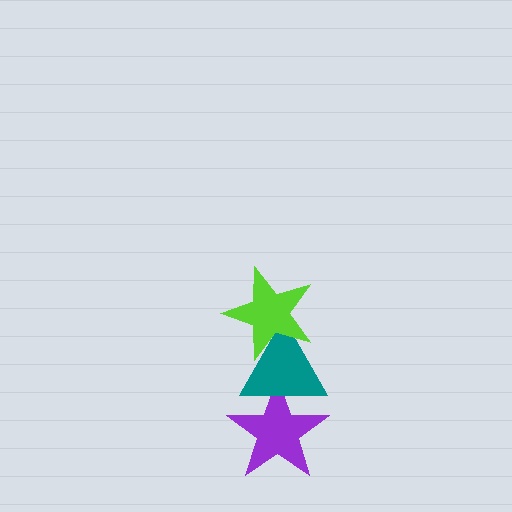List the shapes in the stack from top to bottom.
From top to bottom: the lime star, the teal triangle, the purple star.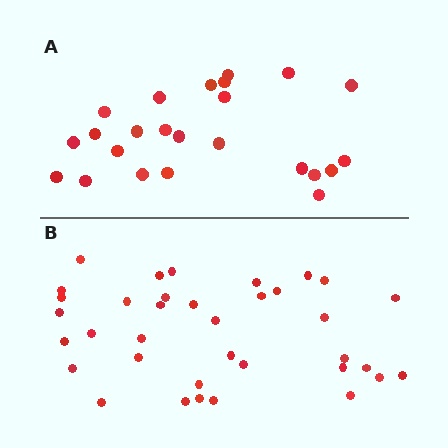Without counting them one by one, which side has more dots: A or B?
Region B (the bottom region) has more dots.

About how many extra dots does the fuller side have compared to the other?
Region B has roughly 12 or so more dots than region A.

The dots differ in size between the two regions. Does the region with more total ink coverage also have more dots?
No. Region A has more total ink coverage because its dots are larger, but region B actually contains more individual dots. Total area can be misleading — the number of items is what matters here.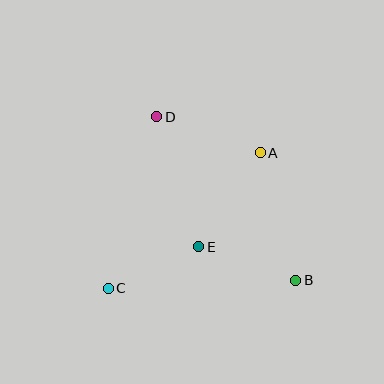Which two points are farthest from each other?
Points B and D are farthest from each other.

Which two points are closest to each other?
Points C and E are closest to each other.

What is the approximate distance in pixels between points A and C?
The distance between A and C is approximately 203 pixels.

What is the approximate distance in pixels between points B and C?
The distance between B and C is approximately 188 pixels.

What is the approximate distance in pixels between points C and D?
The distance between C and D is approximately 178 pixels.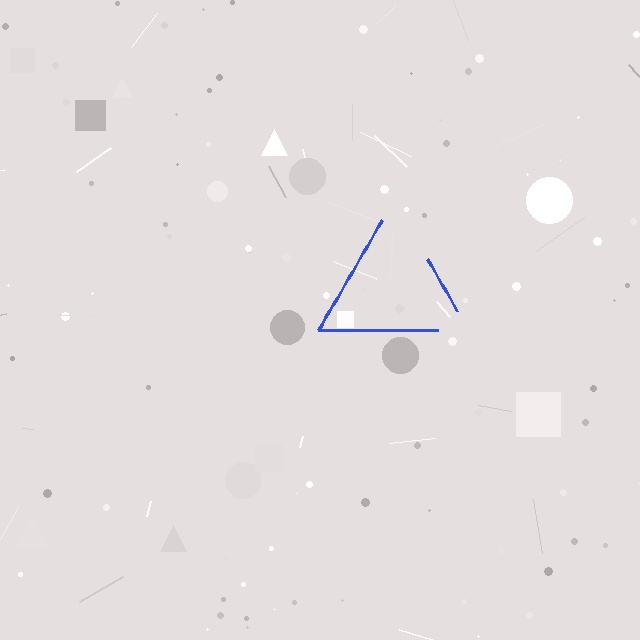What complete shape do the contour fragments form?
The contour fragments form a triangle.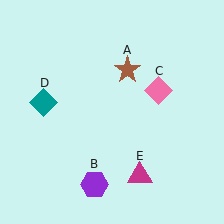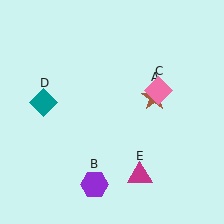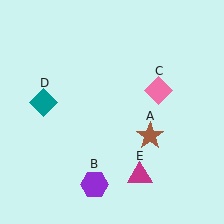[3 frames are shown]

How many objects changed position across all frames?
1 object changed position: brown star (object A).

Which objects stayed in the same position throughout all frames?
Purple hexagon (object B) and pink diamond (object C) and teal diamond (object D) and magenta triangle (object E) remained stationary.